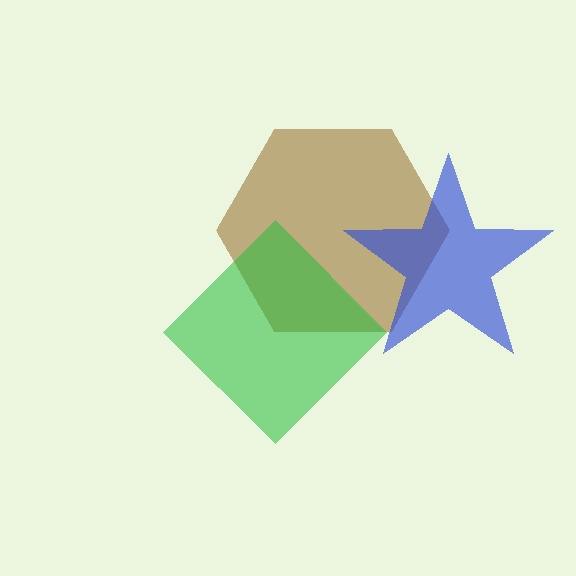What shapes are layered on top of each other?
The layered shapes are: a brown hexagon, a green diamond, a blue star.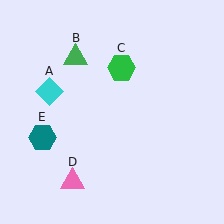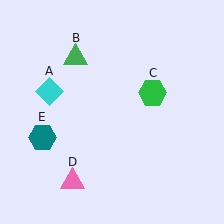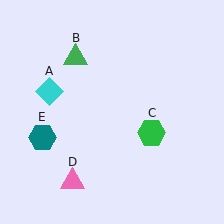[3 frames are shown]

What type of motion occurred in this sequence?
The green hexagon (object C) rotated clockwise around the center of the scene.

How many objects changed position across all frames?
1 object changed position: green hexagon (object C).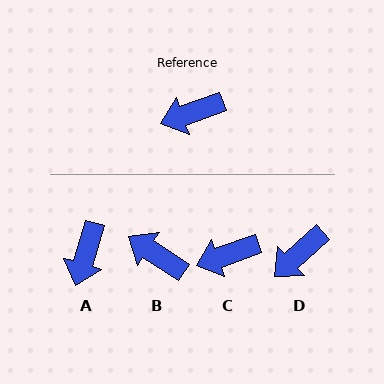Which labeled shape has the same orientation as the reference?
C.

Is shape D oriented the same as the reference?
No, it is off by about 23 degrees.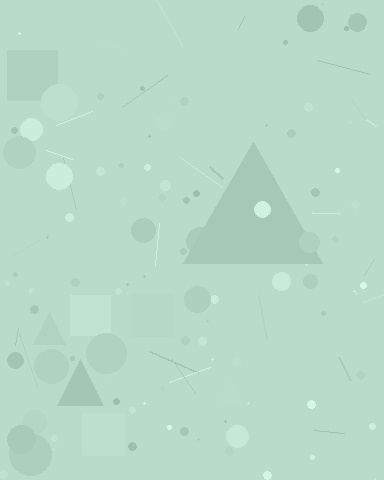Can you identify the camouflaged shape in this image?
The camouflaged shape is a triangle.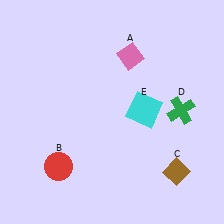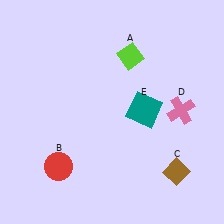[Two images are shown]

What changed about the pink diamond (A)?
In Image 1, A is pink. In Image 2, it changed to lime.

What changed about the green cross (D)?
In Image 1, D is green. In Image 2, it changed to pink.